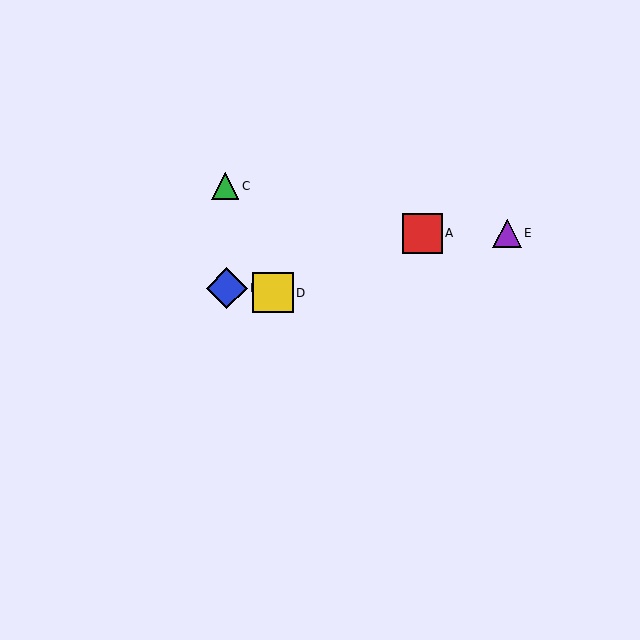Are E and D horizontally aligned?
No, E is at y≈233 and D is at y≈293.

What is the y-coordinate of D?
Object D is at y≈293.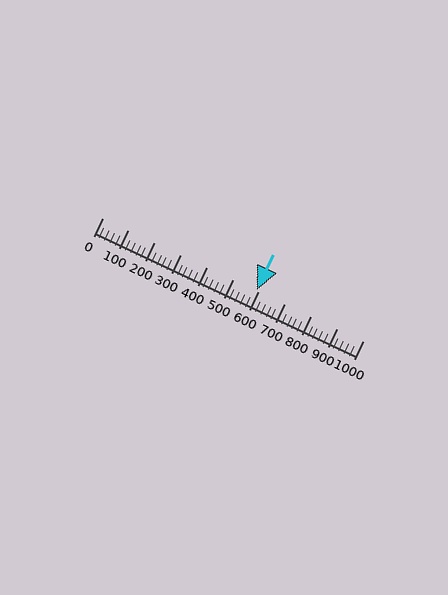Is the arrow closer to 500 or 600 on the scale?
The arrow is closer to 600.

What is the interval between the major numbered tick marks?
The major tick marks are spaced 100 units apart.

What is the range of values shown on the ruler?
The ruler shows values from 0 to 1000.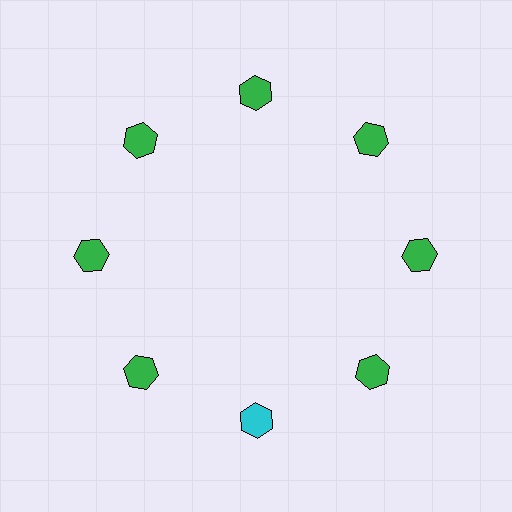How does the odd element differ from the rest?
It has a different color: cyan instead of green.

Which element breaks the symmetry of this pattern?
The cyan hexagon at roughly the 6 o'clock position breaks the symmetry. All other shapes are green hexagons.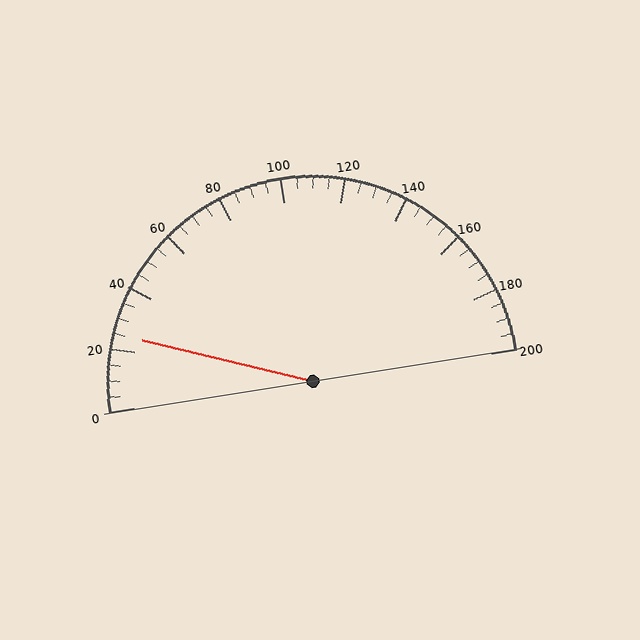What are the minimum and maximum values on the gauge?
The gauge ranges from 0 to 200.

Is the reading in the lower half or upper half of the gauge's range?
The reading is in the lower half of the range (0 to 200).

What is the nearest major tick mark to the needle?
The nearest major tick mark is 20.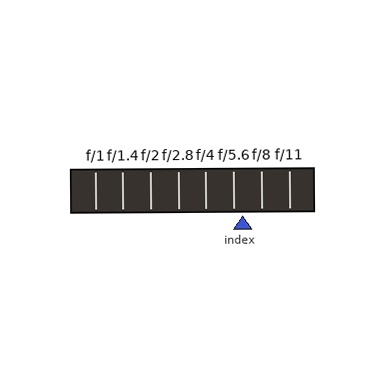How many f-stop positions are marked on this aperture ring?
There are 8 f-stop positions marked.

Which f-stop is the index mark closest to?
The index mark is closest to f/5.6.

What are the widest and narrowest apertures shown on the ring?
The widest aperture shown is f/1 and the narrowest is f/11.